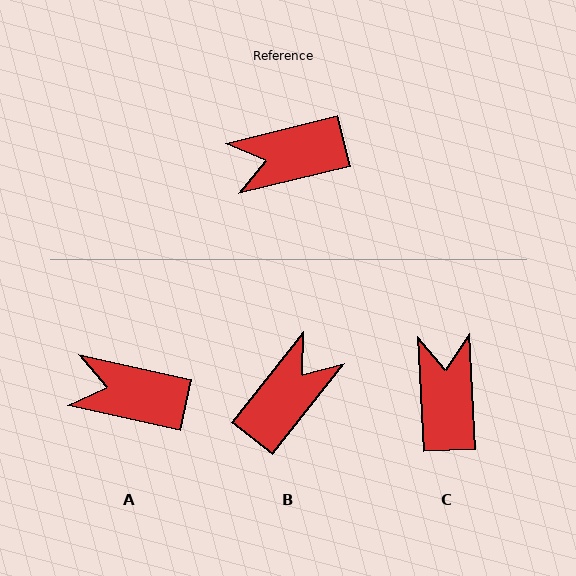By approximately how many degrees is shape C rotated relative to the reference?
Approximately 101 degrees clockwise.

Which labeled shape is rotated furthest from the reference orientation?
B, about 142 degrees away.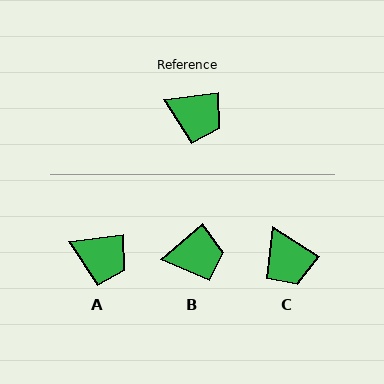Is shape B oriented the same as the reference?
No, it is off by about 34 degrees.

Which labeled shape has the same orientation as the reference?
A.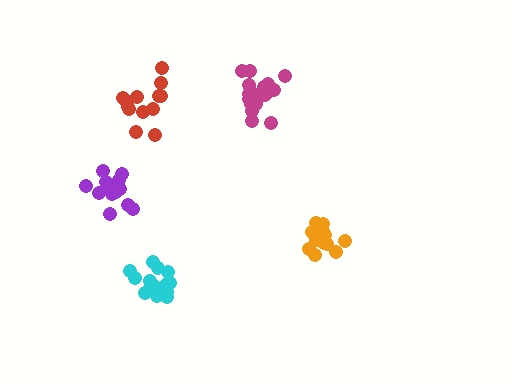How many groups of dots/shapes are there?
There are 5 groups.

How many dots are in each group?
Group 1: 13 dots, Group 2: 19 dots, Group 3: 15 dots, Group 4: 14 dots, Group 5: 15 dots (76 total).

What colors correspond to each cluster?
The clusters are colored: red, magenta, purple, orange, cyan.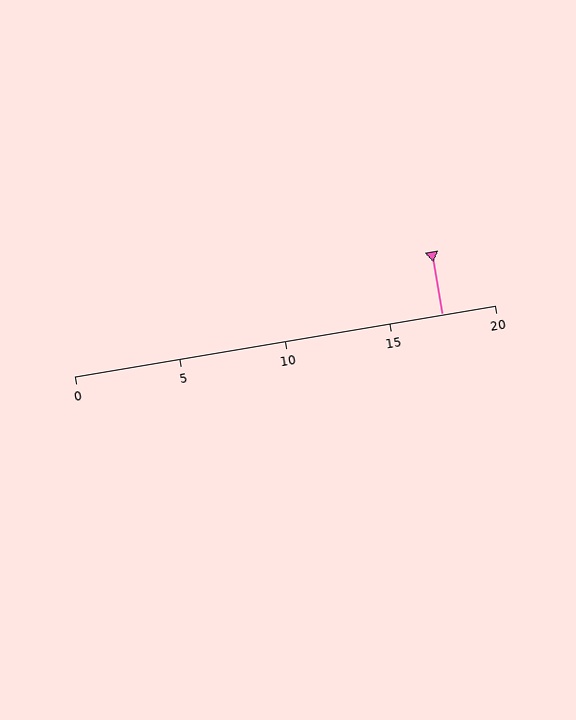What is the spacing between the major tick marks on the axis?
The major ticks are spaced 5 apart.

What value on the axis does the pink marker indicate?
The marker indicates approximately 17.5.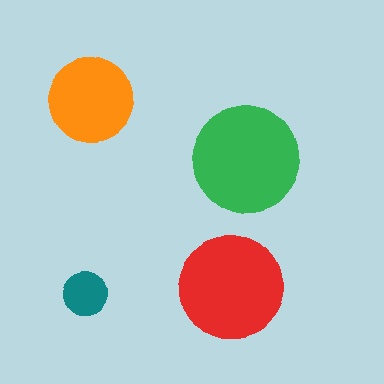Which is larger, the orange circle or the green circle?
The green one.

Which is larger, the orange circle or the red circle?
The red one.